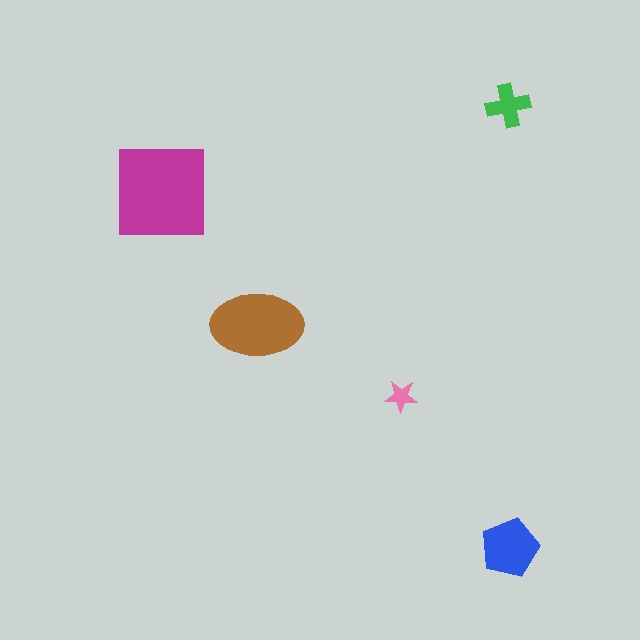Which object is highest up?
The green cross is topmost.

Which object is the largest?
The magenta square.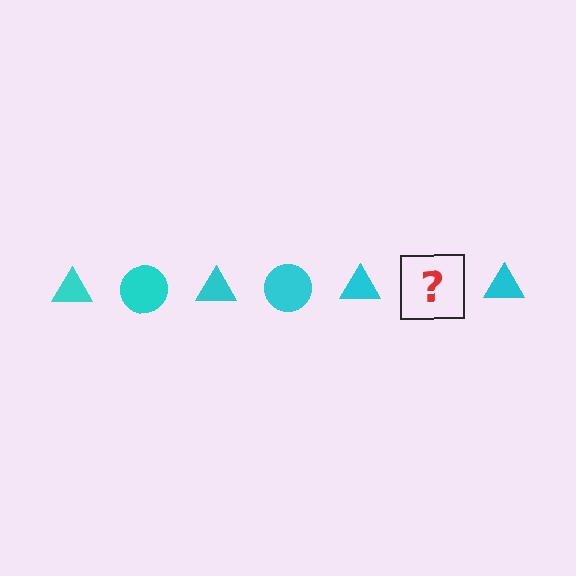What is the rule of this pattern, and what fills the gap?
The rule is that the pattern cycles through triangle, circle shapes in cyan. The gap should be filled with a cyan circle.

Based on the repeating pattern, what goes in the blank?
The blank should be a cyan circle.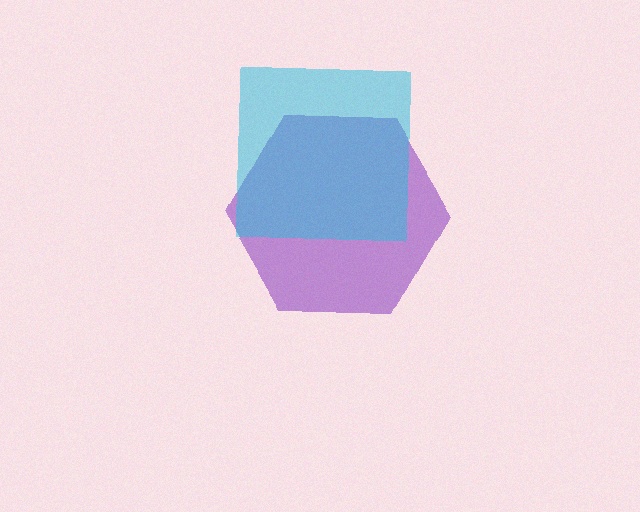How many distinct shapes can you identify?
There are 2 distinct shapes: a purple hexagon, a cyan square.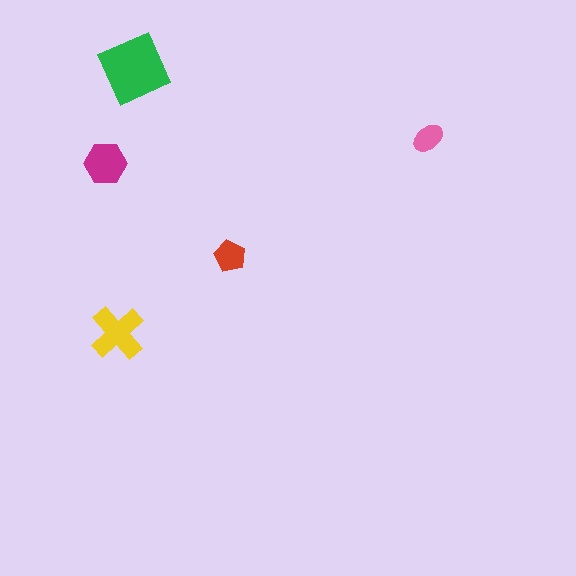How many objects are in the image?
There are 5 objects in the image.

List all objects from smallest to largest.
The pink ellipse, the red pentagon, the magenta hexagon, the yellow cross, the green diamond.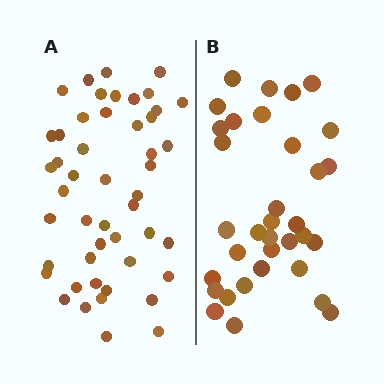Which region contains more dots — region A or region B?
Region A (the left region) has more dots.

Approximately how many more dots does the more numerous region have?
Region A has approximately 15 more dots than region B.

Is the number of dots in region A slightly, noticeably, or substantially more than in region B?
Region A has noticeably more, but not dramatically so. The ratio is roughly 1.4 to 1.